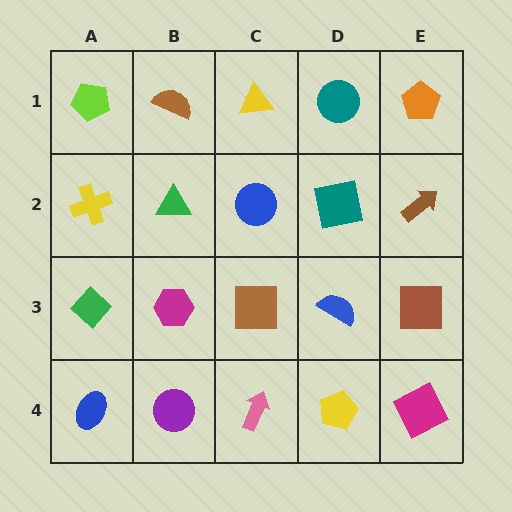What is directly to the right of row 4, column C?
A yellow pentagon.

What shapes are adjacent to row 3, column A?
A yellow cross (row 2, column A), a blue ellipse (row 4, column A), a magenta hexagon (row 3, column B).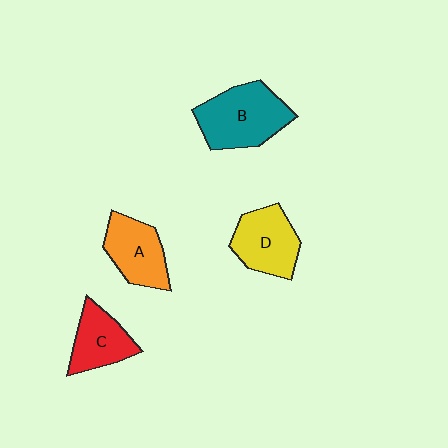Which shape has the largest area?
Shape B (teal).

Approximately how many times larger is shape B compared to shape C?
Approximately 1.5 times.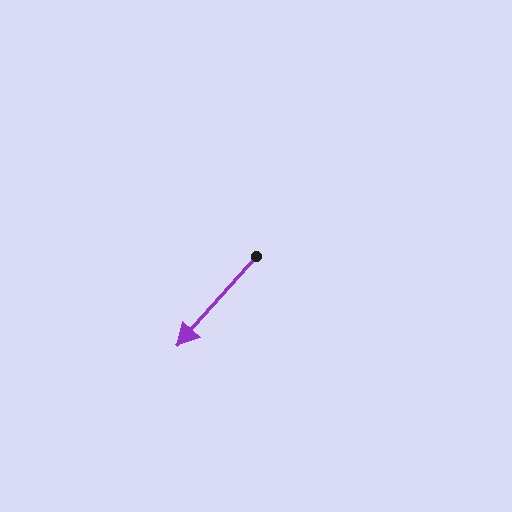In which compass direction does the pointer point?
Southwest.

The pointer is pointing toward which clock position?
Roughly 7 o'clock.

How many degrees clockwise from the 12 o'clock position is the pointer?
Approximately 221 degrees.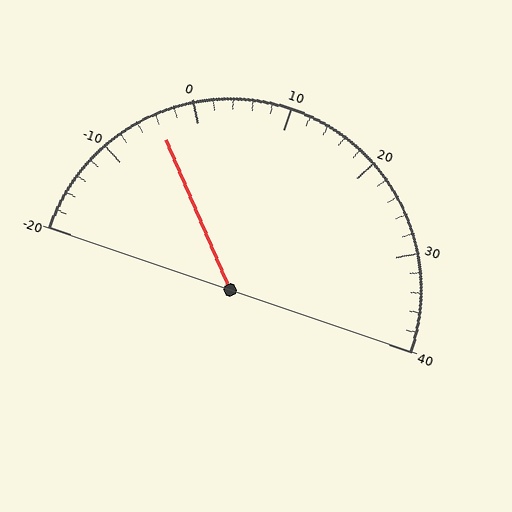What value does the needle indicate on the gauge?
The needle indicates approximately -4.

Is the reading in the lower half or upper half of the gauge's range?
The reading is in the lower half of the range (-20 to 40).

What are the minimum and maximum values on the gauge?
The gauge ranges from -20 to 40.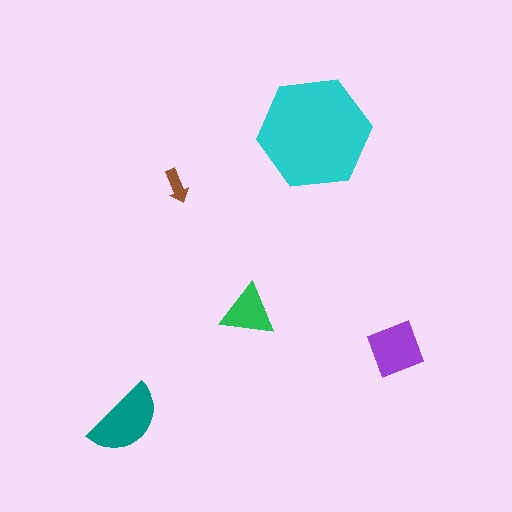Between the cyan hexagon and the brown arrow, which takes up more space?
The cyan hexagon.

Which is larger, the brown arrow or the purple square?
The purple square.